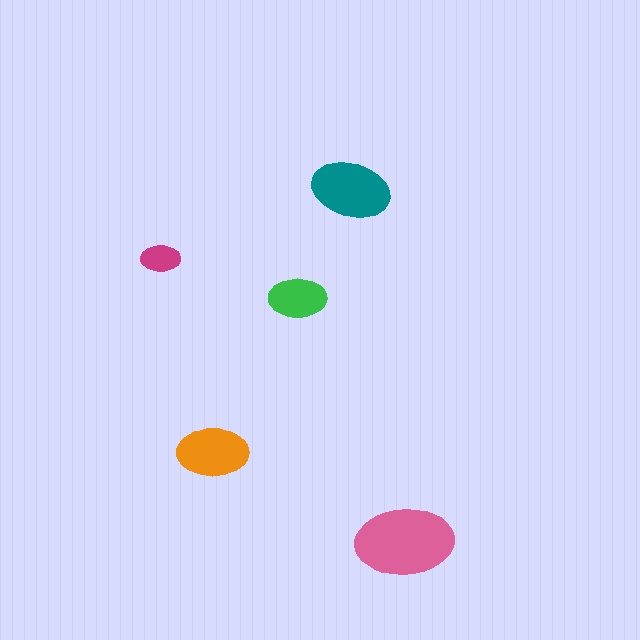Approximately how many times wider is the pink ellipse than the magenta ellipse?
About 2.5 times wider.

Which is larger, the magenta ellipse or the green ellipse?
The green one.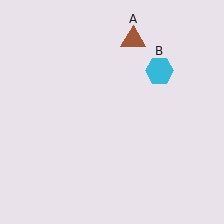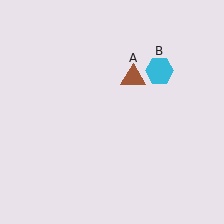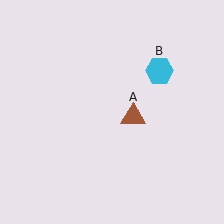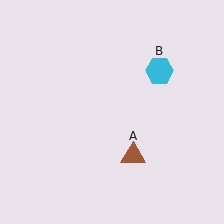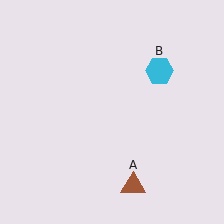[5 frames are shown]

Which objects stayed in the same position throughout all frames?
Cyan hexagon (object B) remained stationary.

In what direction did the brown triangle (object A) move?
The brown triangle (object A) moved down.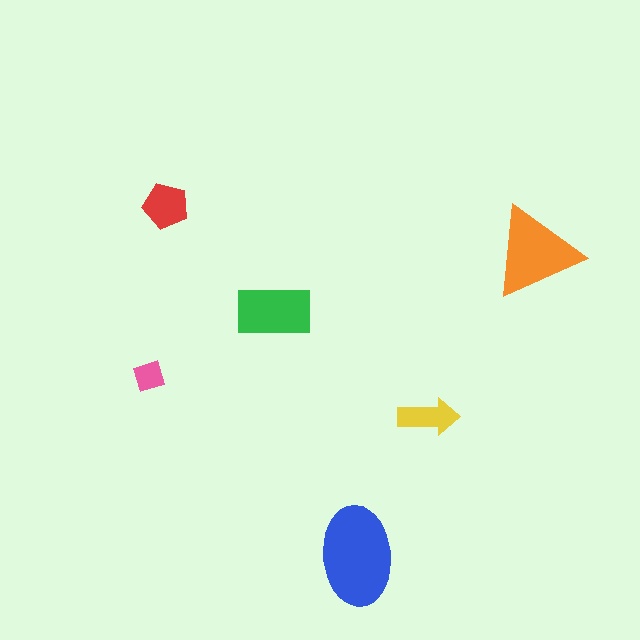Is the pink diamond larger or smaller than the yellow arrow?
Smaller.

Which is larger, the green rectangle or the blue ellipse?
The blue ellipse.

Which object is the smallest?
The pink diamond.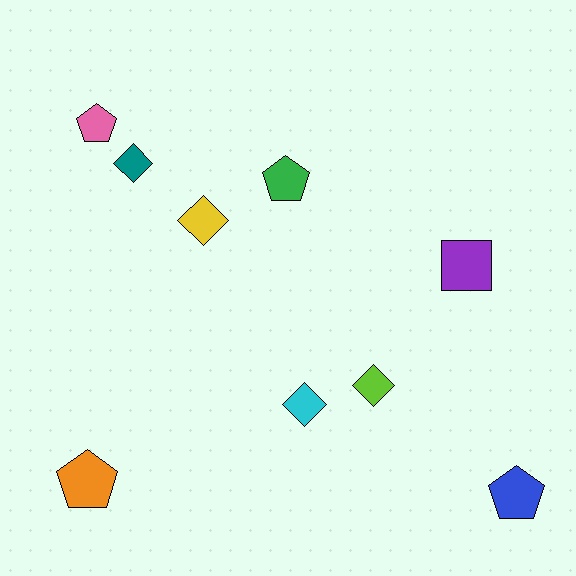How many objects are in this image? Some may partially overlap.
There are 9 objects.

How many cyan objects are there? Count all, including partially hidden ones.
There is 1 cyan object.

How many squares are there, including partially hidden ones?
There is 1 square.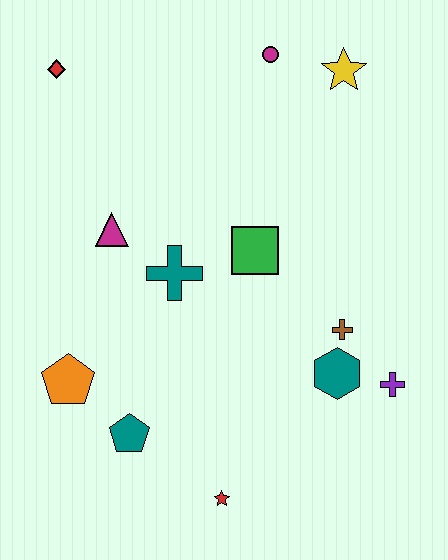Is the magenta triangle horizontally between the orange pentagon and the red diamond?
No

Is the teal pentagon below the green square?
Yes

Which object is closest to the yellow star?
The magenta circle is closest to the yellow star.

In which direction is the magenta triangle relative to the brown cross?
The magenta triangle is to the left of the brown cross.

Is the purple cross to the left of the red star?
No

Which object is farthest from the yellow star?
The red star is farthest from the yellow star.